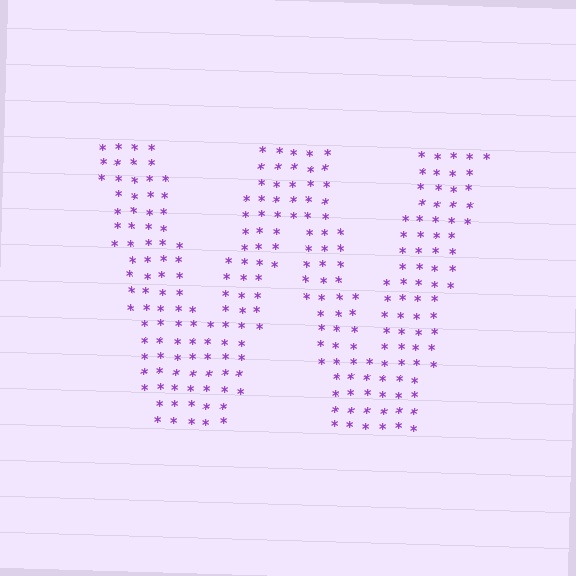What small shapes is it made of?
It is made of small asterisks.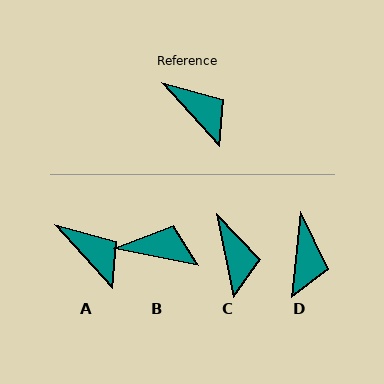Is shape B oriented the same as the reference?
No, it is off by about 36 degrees.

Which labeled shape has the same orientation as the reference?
A.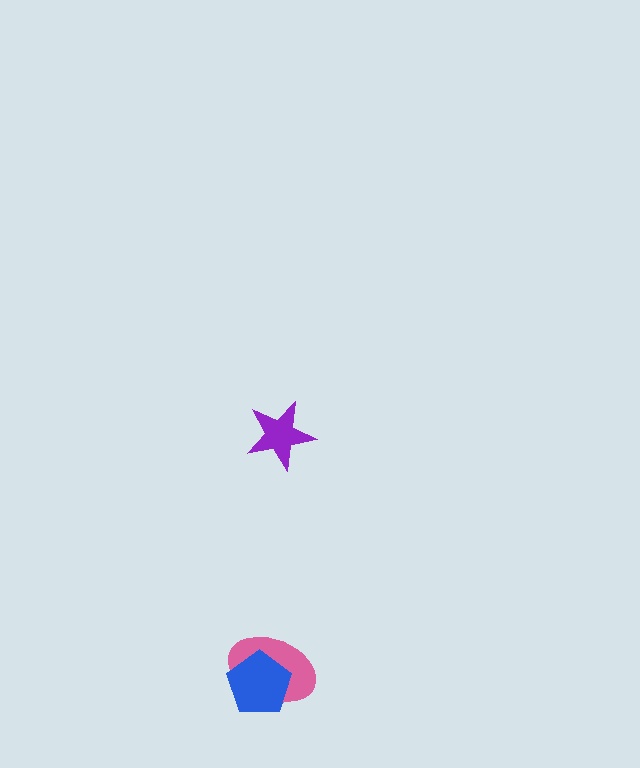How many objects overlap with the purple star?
0 objects overlap with the purple star.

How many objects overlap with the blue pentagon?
1 object overlaps with the blue pentagon.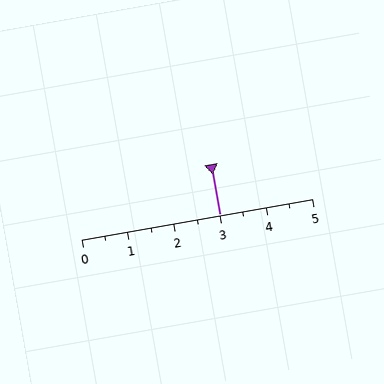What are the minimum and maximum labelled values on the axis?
The axis runs from 0 to 5.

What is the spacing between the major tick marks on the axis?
The major ticks are spaced 1 apart.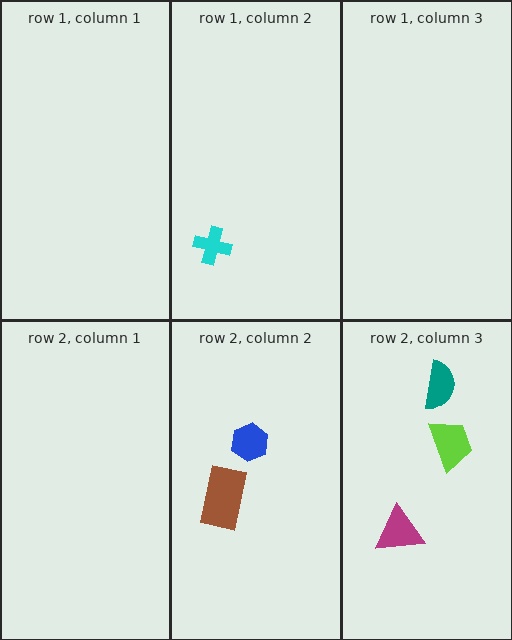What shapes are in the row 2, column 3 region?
The lime trapezoid, the magenta triangle, the teal semicircle.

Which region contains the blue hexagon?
The row 2, column 2 region.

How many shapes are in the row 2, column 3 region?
3.